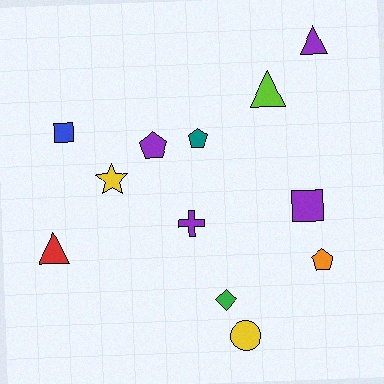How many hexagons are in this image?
There are no hexagons.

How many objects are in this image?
There are 12 objects.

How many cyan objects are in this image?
There are no cyan objects.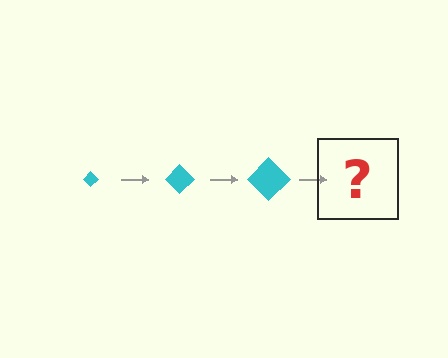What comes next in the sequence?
The next element should be a cyan diamond, larger than the previous one.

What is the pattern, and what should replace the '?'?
The pattern is that the diamond gets progressively larger each step. The '?' should be a cyan diamond, larger than the previous one.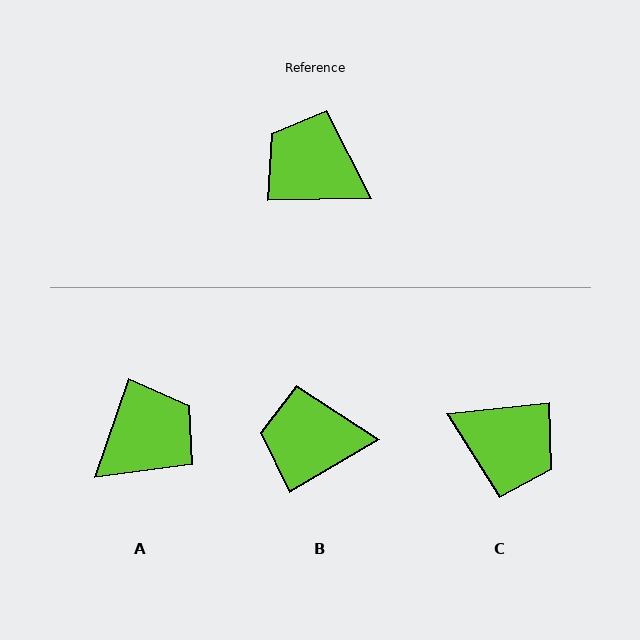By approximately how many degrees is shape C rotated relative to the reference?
Approximately 175 degrees clockwise.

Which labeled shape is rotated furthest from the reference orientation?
C, about 175 degrees away.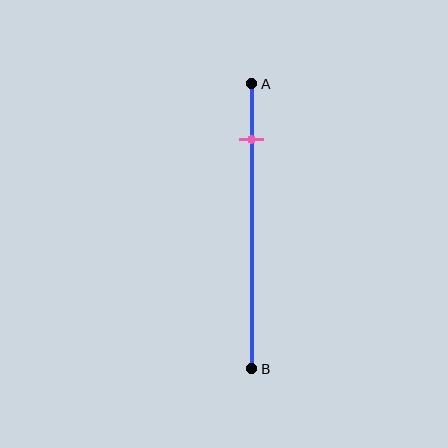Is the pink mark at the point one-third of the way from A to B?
No, the mark is at about 20% from A, not at the 33% one-third point.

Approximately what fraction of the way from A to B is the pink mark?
The pink mark is approximately 20% of the way from A to B.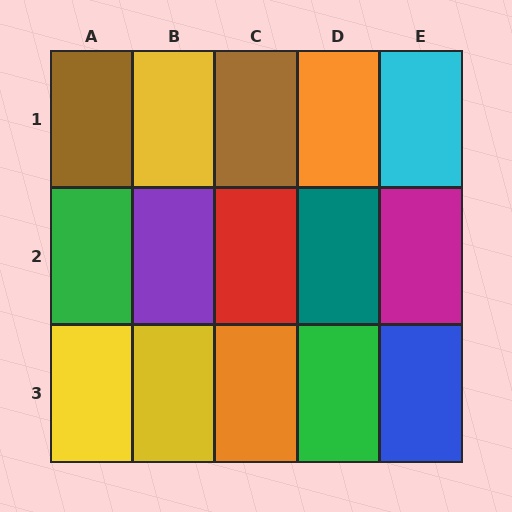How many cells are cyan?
1 cell is cyan.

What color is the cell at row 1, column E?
Cyan.